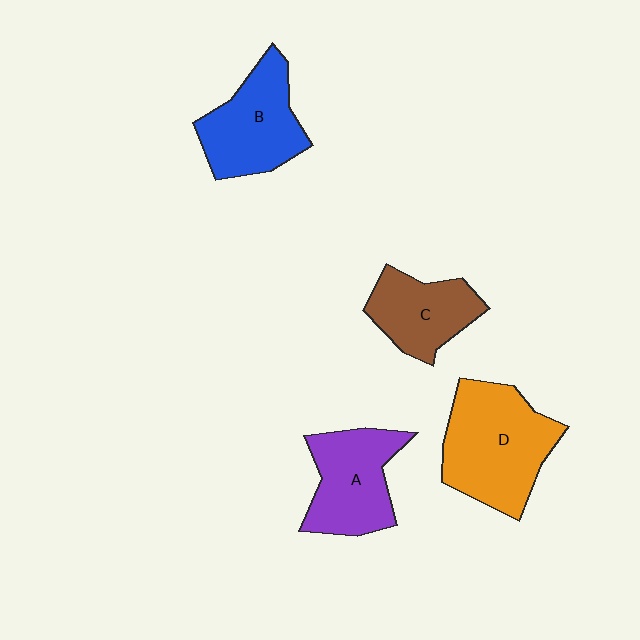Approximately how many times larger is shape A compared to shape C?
Approximately 1.2 times.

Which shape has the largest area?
Shape D (orange).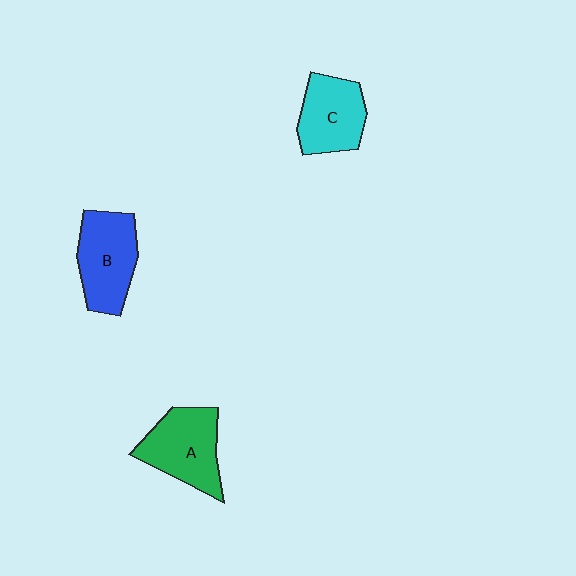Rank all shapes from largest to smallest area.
From largest to smallest: A (green), B (blue), C (cyan).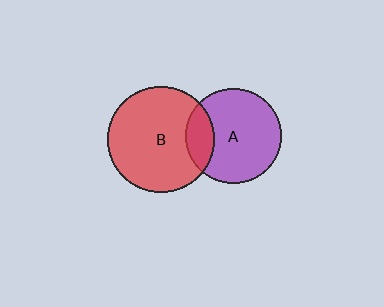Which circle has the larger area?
Circle B (red).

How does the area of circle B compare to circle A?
Approximately 1.2 times.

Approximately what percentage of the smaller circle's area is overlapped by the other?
Approximately 20%.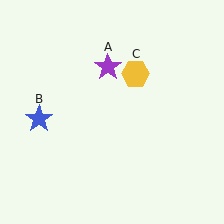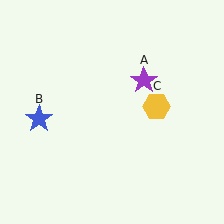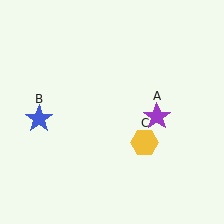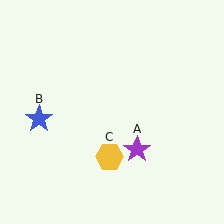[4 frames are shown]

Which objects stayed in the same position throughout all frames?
Blue star (object B) remained stationary.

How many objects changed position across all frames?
2 objects changed position: purple star (object A), yellow hexagon (object C).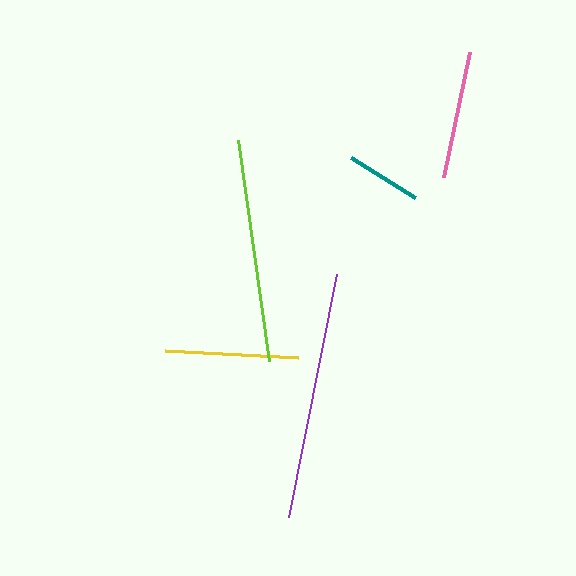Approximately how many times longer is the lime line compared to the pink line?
The lime line is approximately 1.8 times the length of the pink line.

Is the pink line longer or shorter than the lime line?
The lime line is longer than the pink line.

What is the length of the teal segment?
The teal segment is approximately 75 pixels long.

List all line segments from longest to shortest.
From longest to shortest: purple, lime, yellow, pink, teal.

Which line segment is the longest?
The purple line is the longest at approximately 248 pixels.